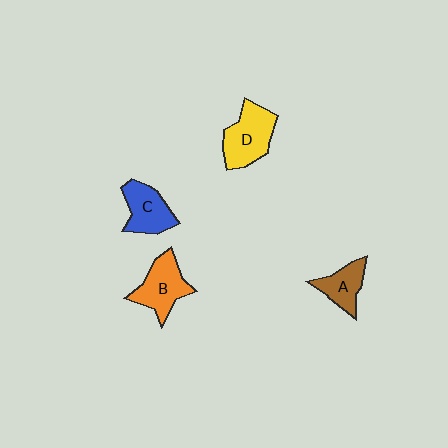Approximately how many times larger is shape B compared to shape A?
Approximately 1.4 times.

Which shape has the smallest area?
Shape A (brown).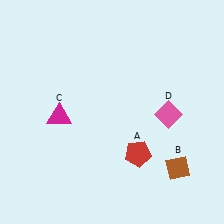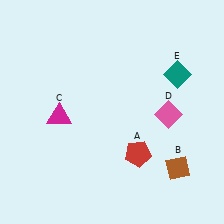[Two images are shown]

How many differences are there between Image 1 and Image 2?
There is 1 difference between the two images.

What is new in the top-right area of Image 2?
A teal diamond (E) was added in the top-right area of Image 2.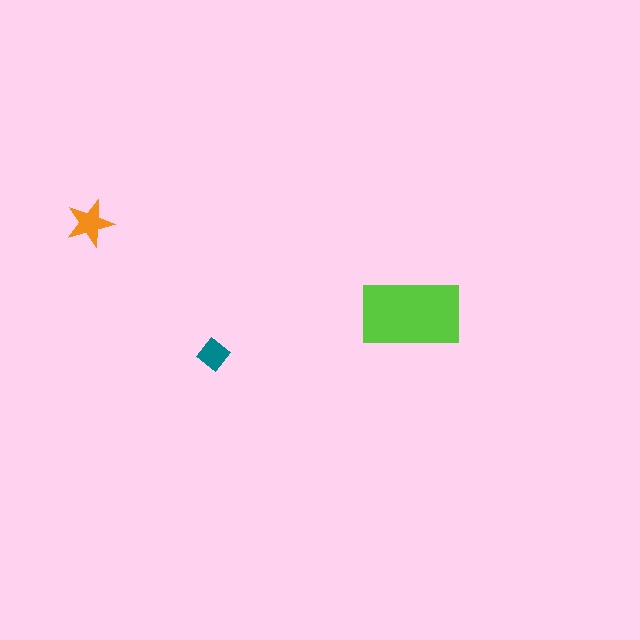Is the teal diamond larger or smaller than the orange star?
Smaller.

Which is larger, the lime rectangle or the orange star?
The lime rectangle.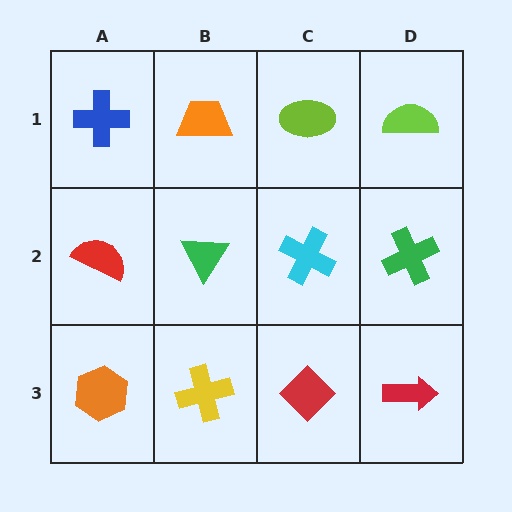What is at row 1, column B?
An orange trapezoid.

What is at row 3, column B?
A yellow cross.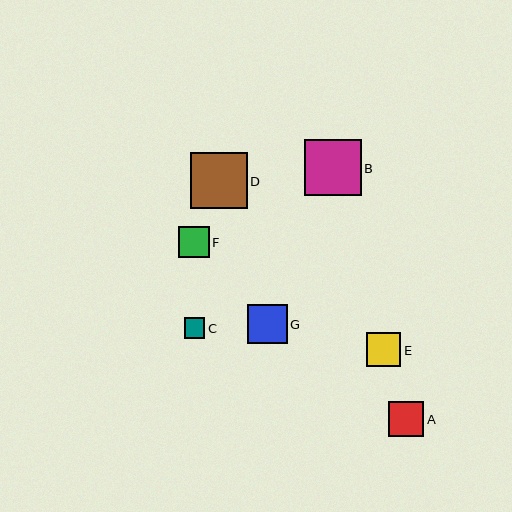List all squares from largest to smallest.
From largest to smallest: B, D, G, A, E, F, C.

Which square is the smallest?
Square C is the smallest with a size of approximately 20 pixels.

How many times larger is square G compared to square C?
Square G is approximately 1.9 times the size of square C.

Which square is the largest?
Square B is the largest with a size of approximately 56 pixels.